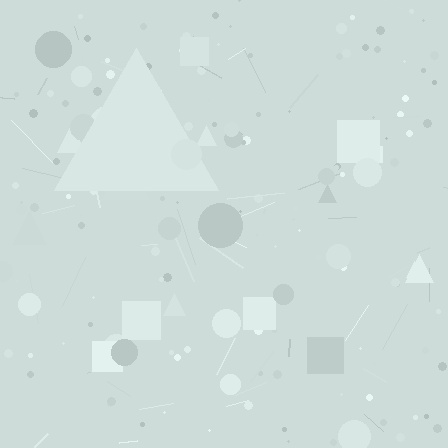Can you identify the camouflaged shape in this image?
The camouflaged shape is a triangle.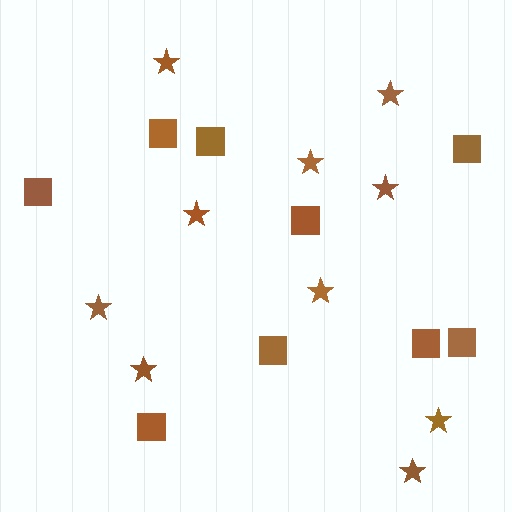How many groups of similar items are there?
There are 2 groups: one group of stars (10) and one group of squares (9).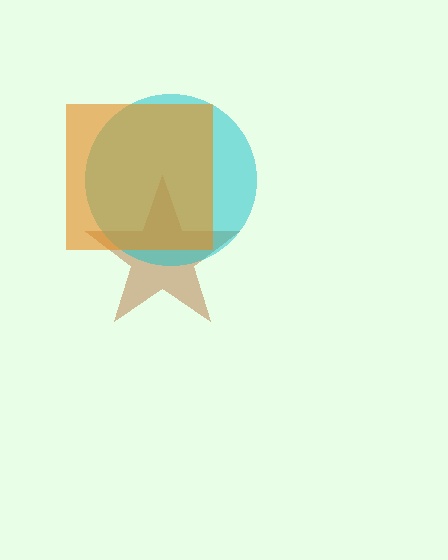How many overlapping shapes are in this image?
There are 3 overlapping shapes in the image.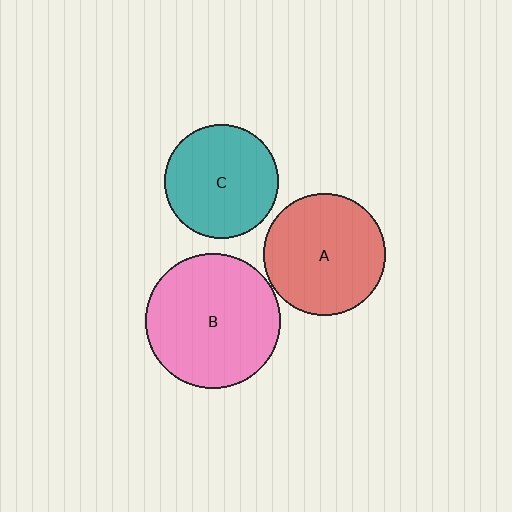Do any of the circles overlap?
No, none of the circles overlap.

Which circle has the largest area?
Circle B (pink).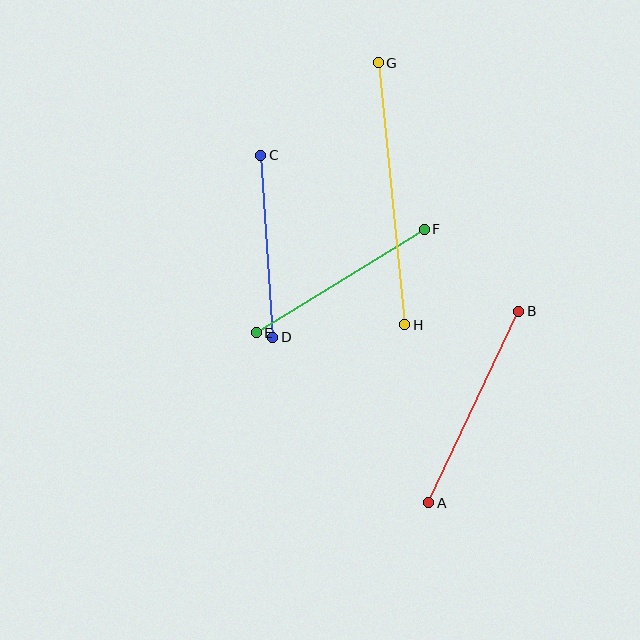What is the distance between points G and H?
The distance is approximately 263 pixels.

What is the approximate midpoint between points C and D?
The midpoint is at approximately (267, 246) pixels.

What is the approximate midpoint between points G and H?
The midpoint is at approximately (392, 194) pixels.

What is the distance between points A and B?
The distance is approximately 212 pixels.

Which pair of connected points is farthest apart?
Points G and H are farthest apart.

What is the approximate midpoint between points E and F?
The midpoint is at approximately (340, 281) pixels.